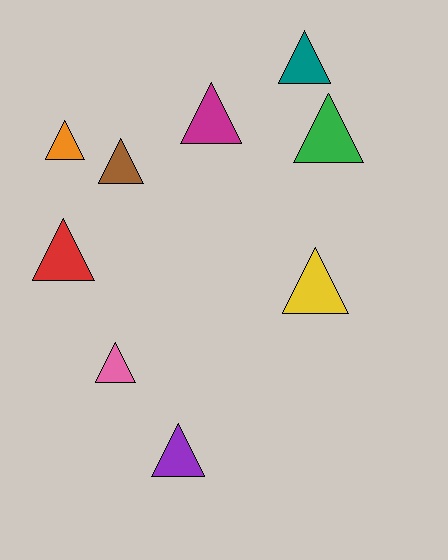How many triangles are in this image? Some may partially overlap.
There are 9 triangles.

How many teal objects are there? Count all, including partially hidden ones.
There is 1 teal object.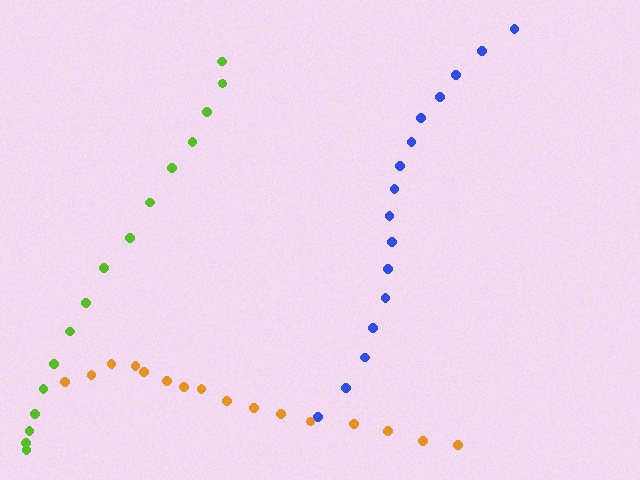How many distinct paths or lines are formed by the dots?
There are 3 distinct paths.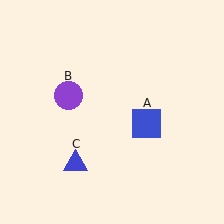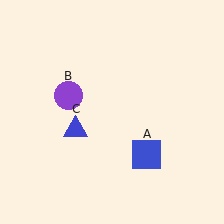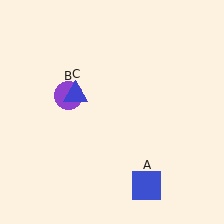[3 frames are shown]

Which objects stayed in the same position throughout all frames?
Purple circle (object B) remained stationary.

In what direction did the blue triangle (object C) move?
The blue triangle (object C) moved up.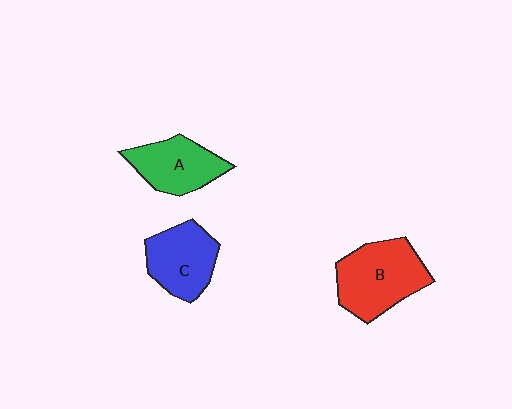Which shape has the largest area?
Shape B (red).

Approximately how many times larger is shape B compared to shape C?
Approximately 1.3 times.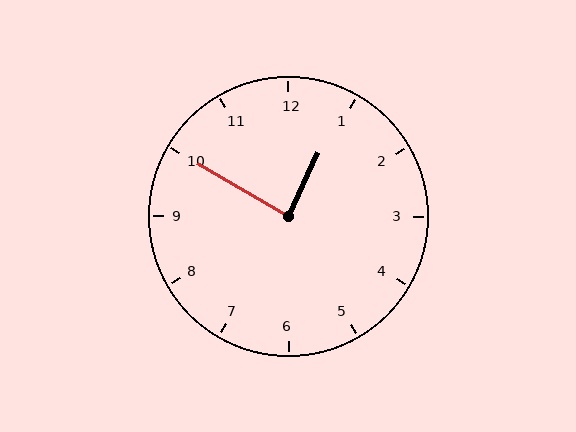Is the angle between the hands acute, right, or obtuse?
It is right.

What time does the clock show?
12:50.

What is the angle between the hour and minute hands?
Approximately 85 degrees.